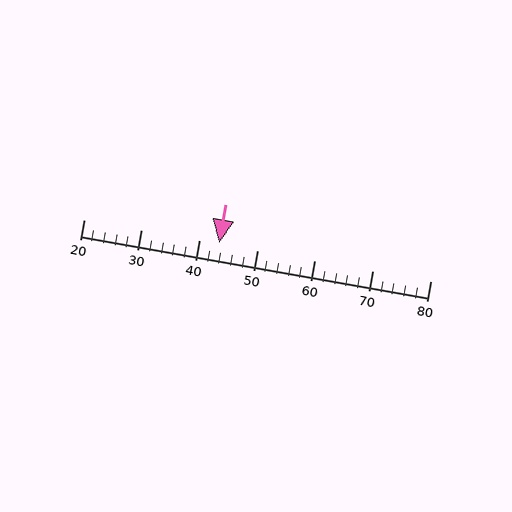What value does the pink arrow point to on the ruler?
The pink arrow points to approximately 44.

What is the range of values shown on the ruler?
The ruler shows values from 20 to 80.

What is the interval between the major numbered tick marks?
The major tick marks are spaced 10 units apart.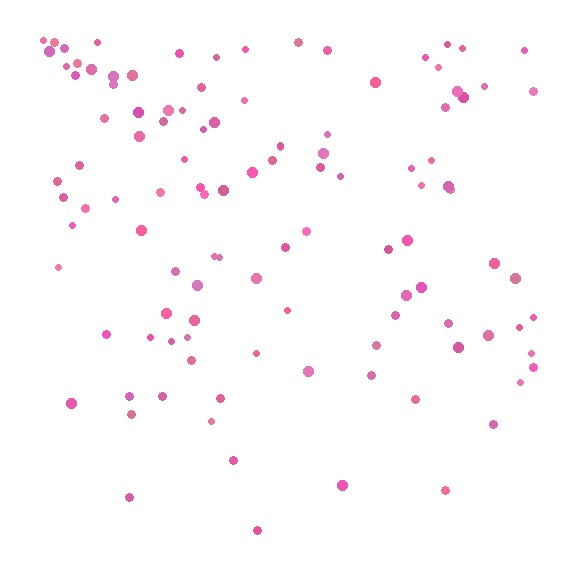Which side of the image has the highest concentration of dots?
The top.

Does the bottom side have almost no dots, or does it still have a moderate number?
Still a moderate number, just noticeably fewer than the top.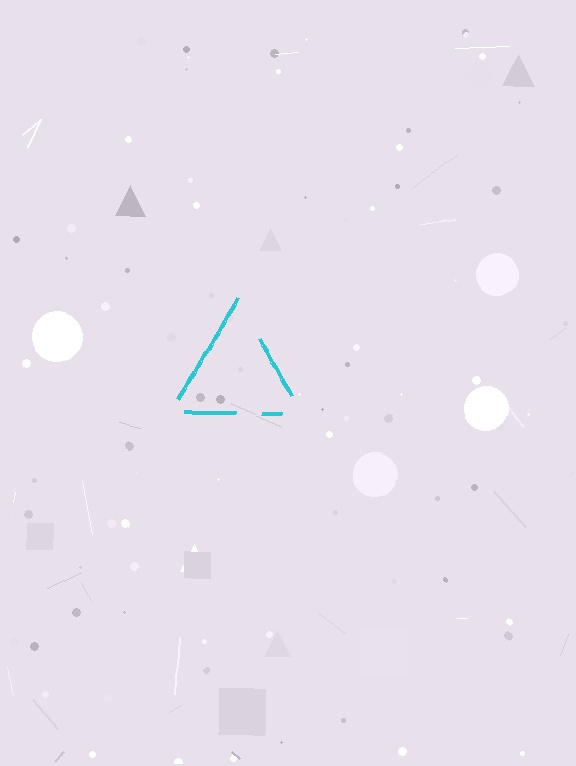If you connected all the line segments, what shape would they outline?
They would outline a triangle.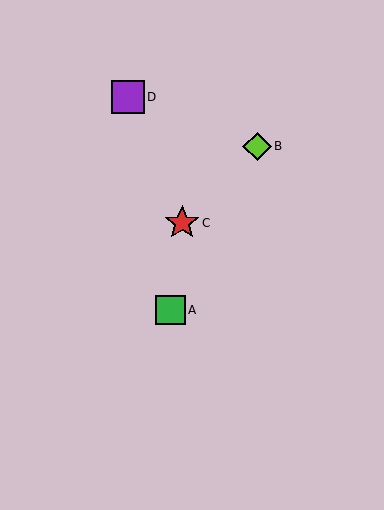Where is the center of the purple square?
The center of the purple square is at (128, 97).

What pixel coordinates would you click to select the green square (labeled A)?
Click at (170, 310) to select the green square A.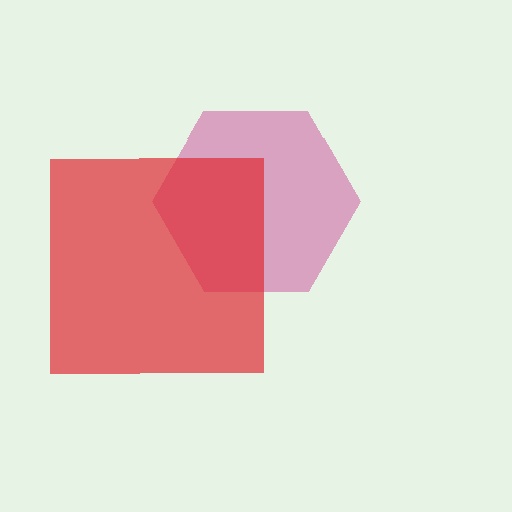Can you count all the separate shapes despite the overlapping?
Yes, there are 2 separate shapes.